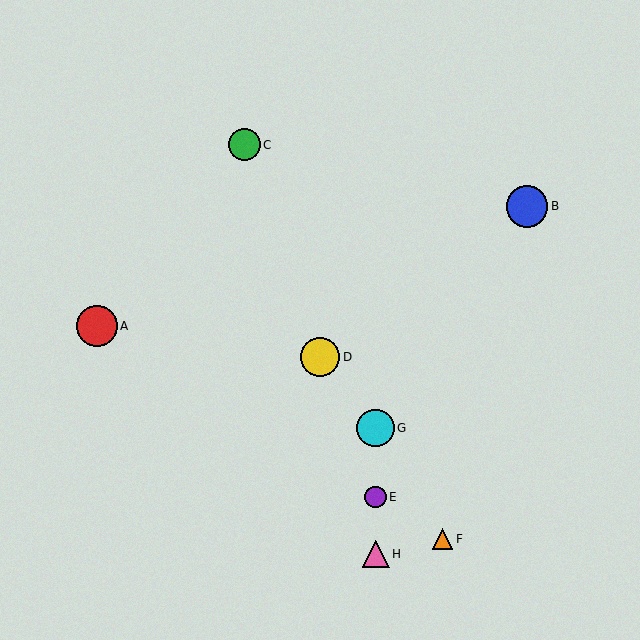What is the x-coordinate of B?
Object B is at x≈527.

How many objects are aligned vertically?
3 objects (E, G, H) are aligned vertically.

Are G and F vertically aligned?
No, G is at x≈376 and F is at x≈443.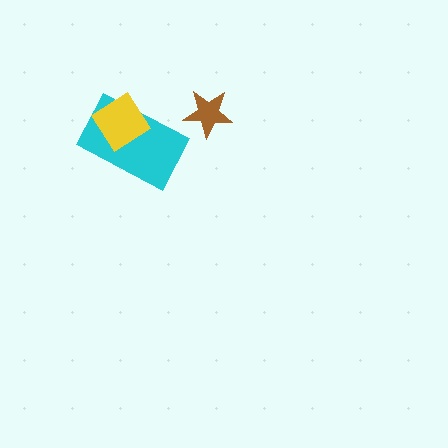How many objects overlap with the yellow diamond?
1 object overlaps with the yellow diamond.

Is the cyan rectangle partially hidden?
Yes, it is partially covered by another shape.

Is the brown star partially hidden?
No, no other shape covers it.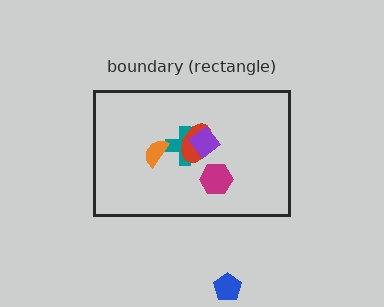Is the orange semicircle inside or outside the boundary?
Inside.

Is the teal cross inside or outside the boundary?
Inside.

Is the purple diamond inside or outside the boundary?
Inside.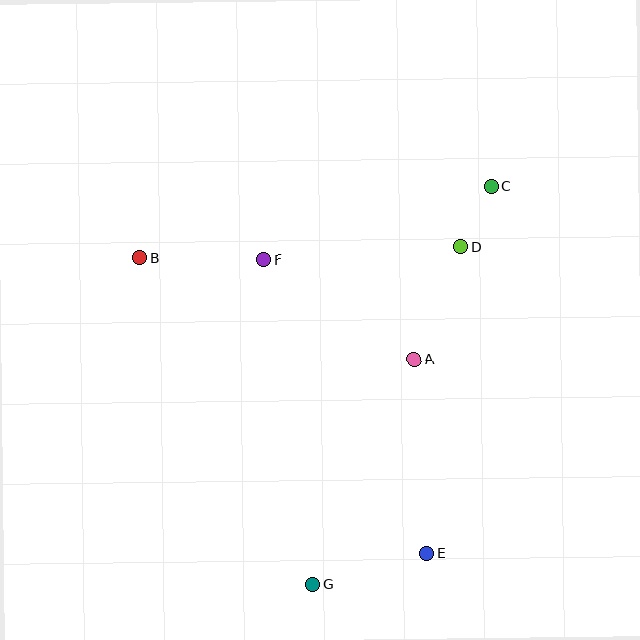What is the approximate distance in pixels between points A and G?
The distance between A and G is approximately 247 pixels.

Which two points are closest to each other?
Points C and D are closest to each other.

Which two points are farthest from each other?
Points C and G are farthest from each other.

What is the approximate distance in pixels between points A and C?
The distance between A and C is approximately 189 pixels.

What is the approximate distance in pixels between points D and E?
The distance between D and E is approximately 308 pixels.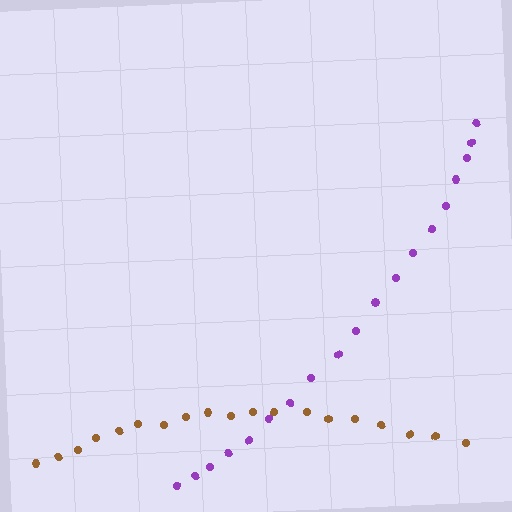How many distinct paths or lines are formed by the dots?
There are 2 distinct paths.